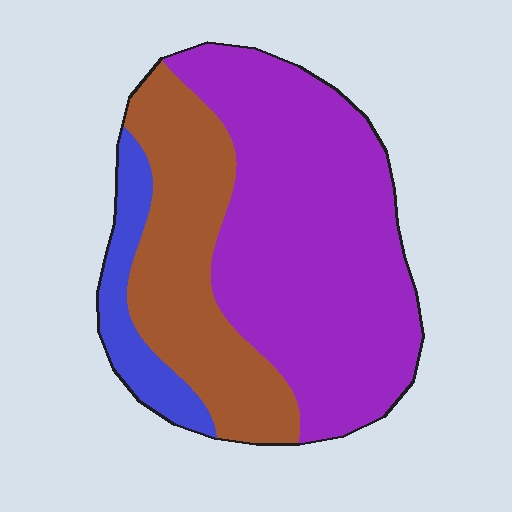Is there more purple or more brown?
Purple.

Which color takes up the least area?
Blue, at roughly 10%.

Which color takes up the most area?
Purple, at roughly 60%.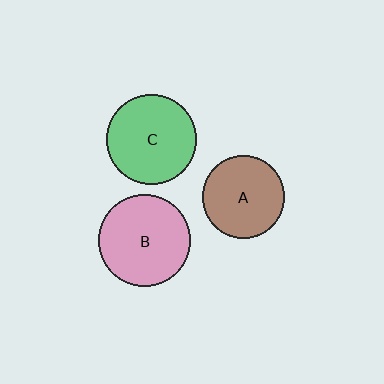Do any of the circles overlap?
No, none of the circles overlap.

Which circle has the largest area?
Circle B (pink).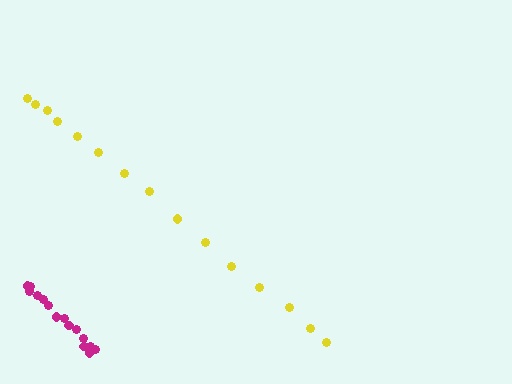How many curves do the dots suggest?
There are 2 distinct paths.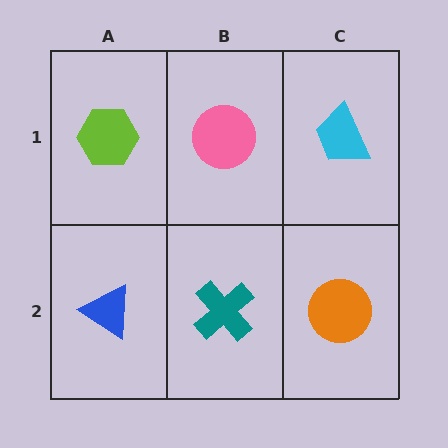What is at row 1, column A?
A lime hexagon.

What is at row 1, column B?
A pink circle.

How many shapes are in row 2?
3 shapes.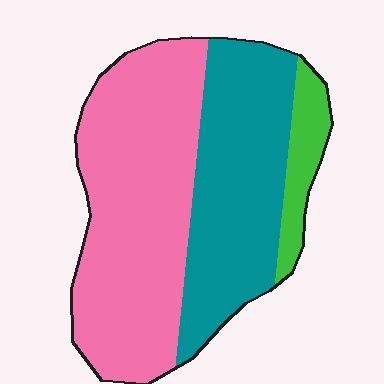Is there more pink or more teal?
Pink.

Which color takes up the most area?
Pink, at roughly 55%.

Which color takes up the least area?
Green, at roughly 10%.